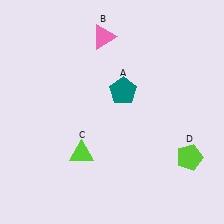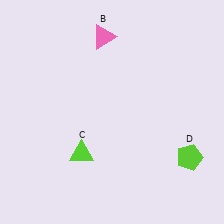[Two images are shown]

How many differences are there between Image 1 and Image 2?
There is 1 difference between the two images.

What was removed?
The teal pentagon (A) was removed in Image 2.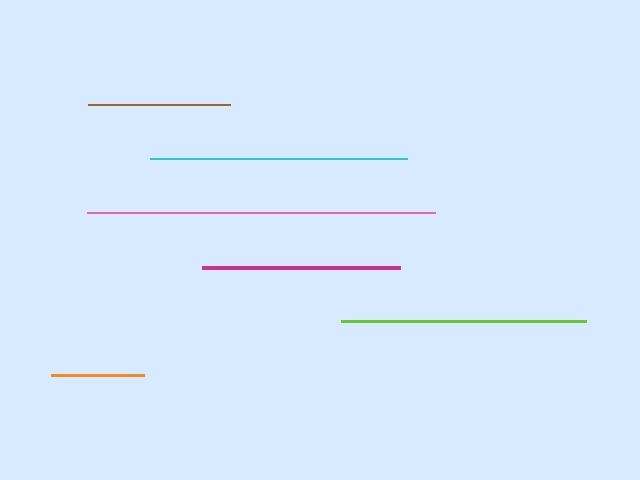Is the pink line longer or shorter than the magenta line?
The pink line is longer than the magenta line.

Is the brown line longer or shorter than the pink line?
The pink line is longer than the brown line.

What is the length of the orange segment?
The orange segment is approximately 92 pixels long.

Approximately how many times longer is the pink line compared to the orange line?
The pink line is approximately 3.8 times the length of the orange line.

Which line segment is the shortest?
The orange line is the shortest at approximately 92 pixels.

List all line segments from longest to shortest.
From longest to shortest: pink, cyan, lime, magenta, brown, orange.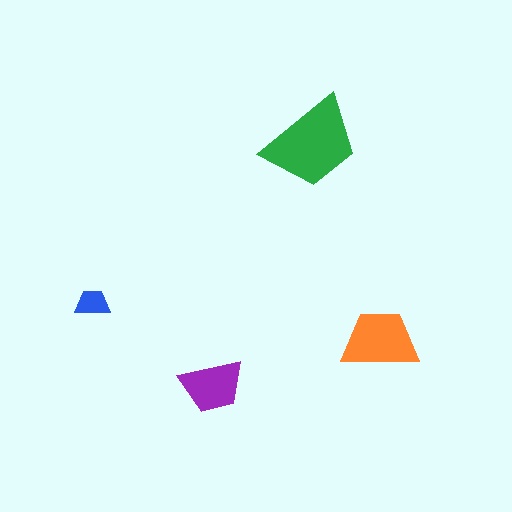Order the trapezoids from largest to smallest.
the green one, the orange one, the purple one, the blue one.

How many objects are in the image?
There are 4 objects in the image.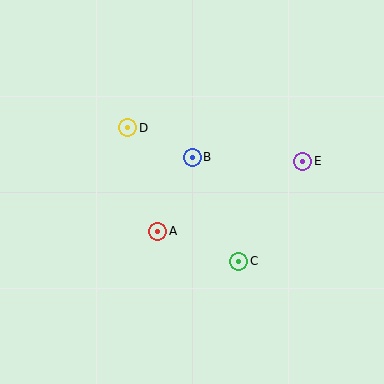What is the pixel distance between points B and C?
The distance between B and C is 114 pixels.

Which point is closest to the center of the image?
Point B at (192, 157) is closest to the center.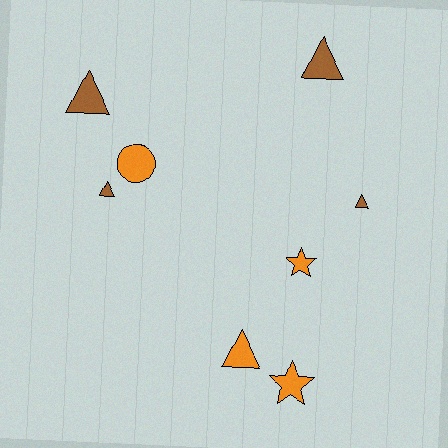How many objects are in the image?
There are 8 objects.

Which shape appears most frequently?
Triangle, with 5 objects.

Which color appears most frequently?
Orange, with 4 objects.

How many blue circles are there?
There are no blue circles.